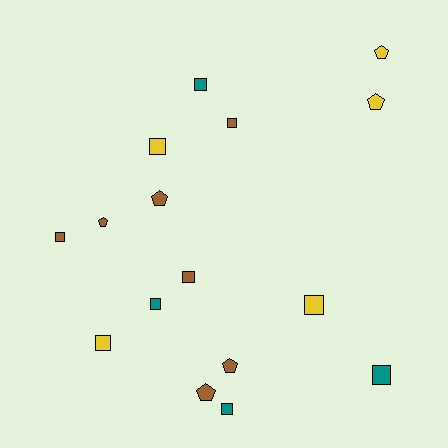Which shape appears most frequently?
Square, with 10 objects.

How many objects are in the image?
There are 16 objects.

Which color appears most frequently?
Brown, with 7 objects.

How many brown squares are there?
There are 3 brown squares.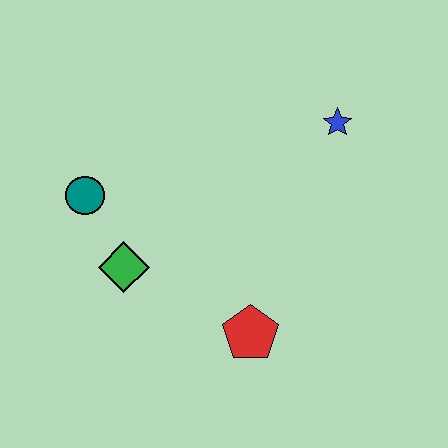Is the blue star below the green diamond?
No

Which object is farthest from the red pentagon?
The blue star is farthest from the red pentagon.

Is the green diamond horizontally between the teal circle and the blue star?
Yes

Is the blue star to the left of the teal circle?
No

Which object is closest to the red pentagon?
The green diamond is closest to the red pentagon.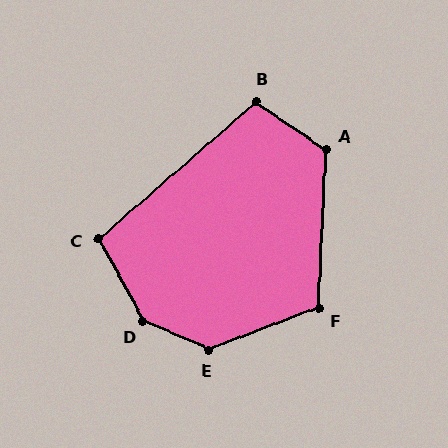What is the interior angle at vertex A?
Approximately 122 degrees (obtuse).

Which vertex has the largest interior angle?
D, at approximately 142 degrees.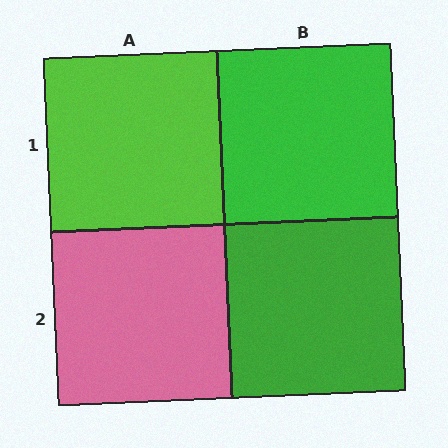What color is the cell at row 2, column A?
Pink.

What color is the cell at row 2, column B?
Green.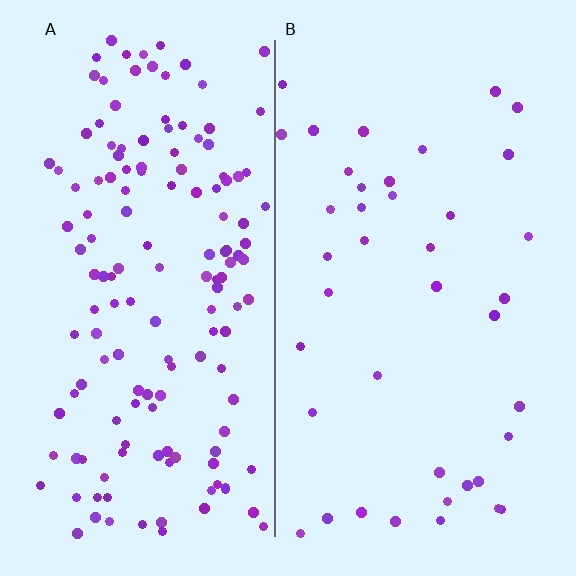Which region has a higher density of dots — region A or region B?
A (the left).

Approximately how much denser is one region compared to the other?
Approximately 3.7× — region A over region B.